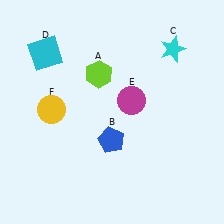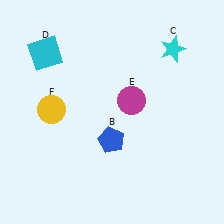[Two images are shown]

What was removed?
The lime hexagon (A) was removed in Image 2.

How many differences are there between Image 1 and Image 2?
There is 1 difference between the two images.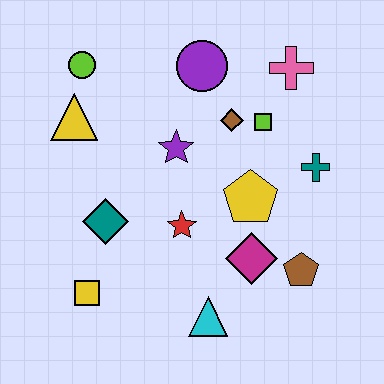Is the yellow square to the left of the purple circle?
Yes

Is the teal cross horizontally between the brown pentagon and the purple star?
No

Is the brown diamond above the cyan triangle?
Yes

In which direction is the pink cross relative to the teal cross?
The pink cross is above the teal cross.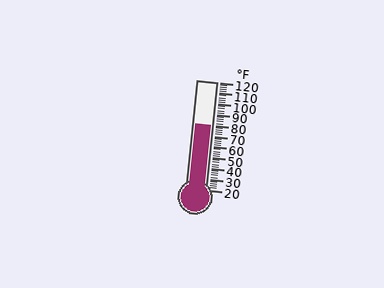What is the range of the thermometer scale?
The thermometer scale ranges from 20°F to 120°F.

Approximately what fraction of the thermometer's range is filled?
The thermometer is filled to approximately 60% of its range.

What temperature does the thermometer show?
The thermometer shows approximately 80°F.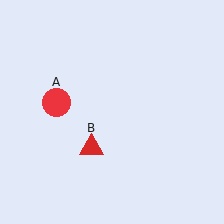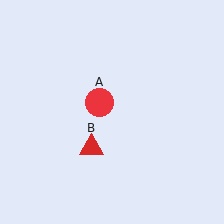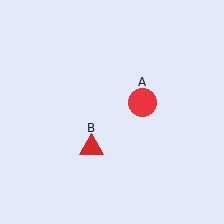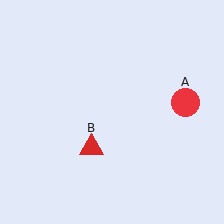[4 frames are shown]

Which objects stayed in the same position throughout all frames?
Red triangle (object B) remained stationary.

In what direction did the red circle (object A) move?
The red circle (object A) moved right.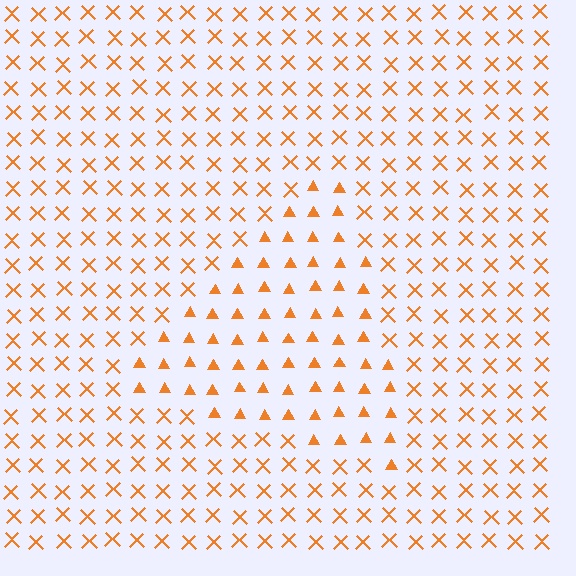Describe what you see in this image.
The image is filled with small orange elements arranged in a uniform grid. A triangle-shaped region contains triangles, while the surrounding area contains X marks. The boundary is defined purely by the change in element shape.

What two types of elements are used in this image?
The image uses triangles inside the triangle region and X marks outside it.